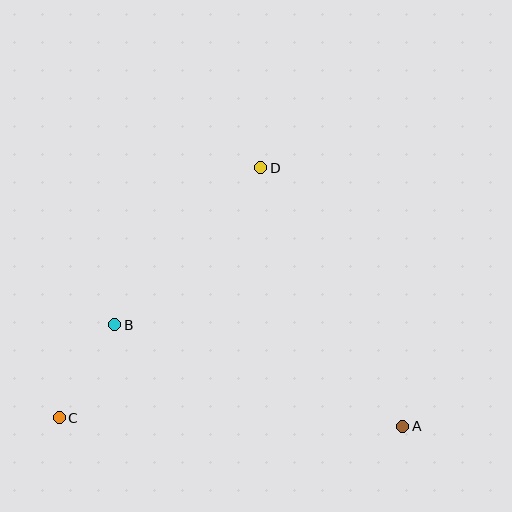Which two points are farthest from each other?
Points A and C are farthest from each other.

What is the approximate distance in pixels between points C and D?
The distance between C and D is approximately 321 pixels.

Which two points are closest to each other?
Points B and C are closest to each other.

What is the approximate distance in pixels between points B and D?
The distance between B and D is approximately 214 pixels.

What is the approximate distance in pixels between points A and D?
The distance between A and D is approximately 295 pixels.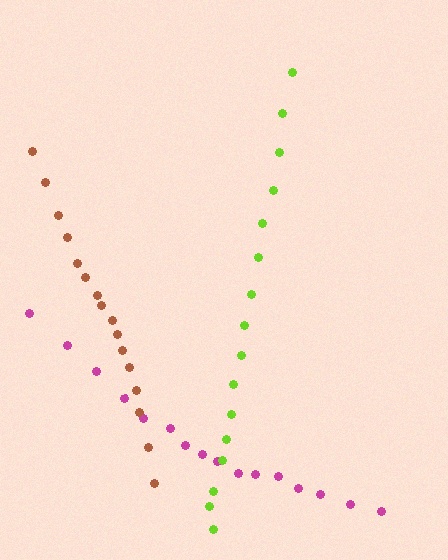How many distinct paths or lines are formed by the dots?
There are 3 distinct paths.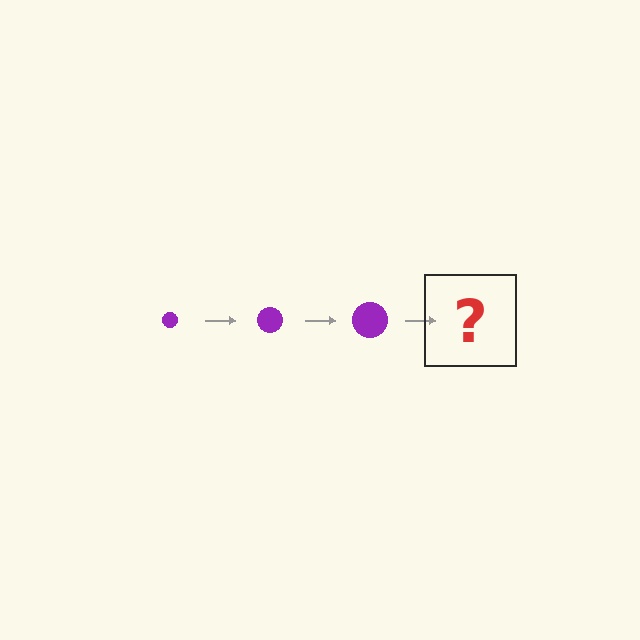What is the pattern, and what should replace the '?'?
The pattern is that the circle gets progressively larger each step. The '?' should be a purple circle, larger than the previous one.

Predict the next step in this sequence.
The next step is a purple circle, larger than the previous one.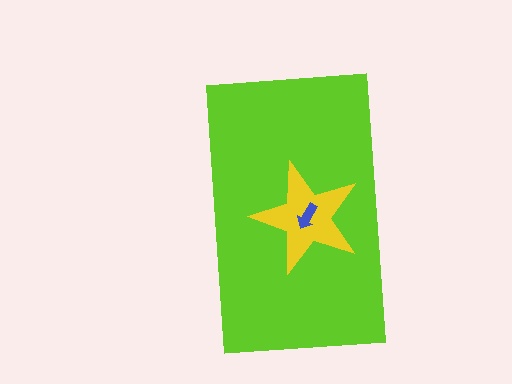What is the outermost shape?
The lime rectangle.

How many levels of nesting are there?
3.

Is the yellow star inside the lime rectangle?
Yes.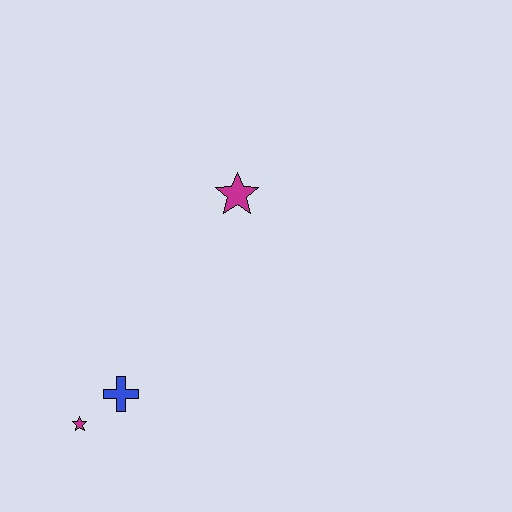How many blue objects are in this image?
There is 1 blue object.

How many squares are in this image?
There are no squares.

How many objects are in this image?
There are 3 objects.